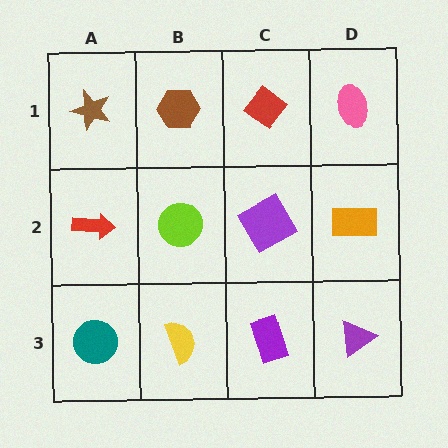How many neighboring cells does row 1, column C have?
3.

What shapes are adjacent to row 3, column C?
A purple square (row 2, column C), a yellow semicircle (row 3, column B), a purple triangle (row 3, column D).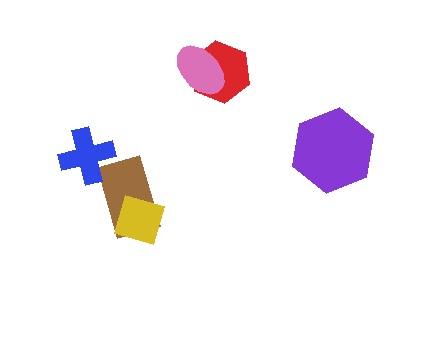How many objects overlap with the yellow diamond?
1 object overlaps with the yellow diamond.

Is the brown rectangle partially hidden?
Yes, it is partially covered by another shape.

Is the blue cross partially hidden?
No, no other shape covers it.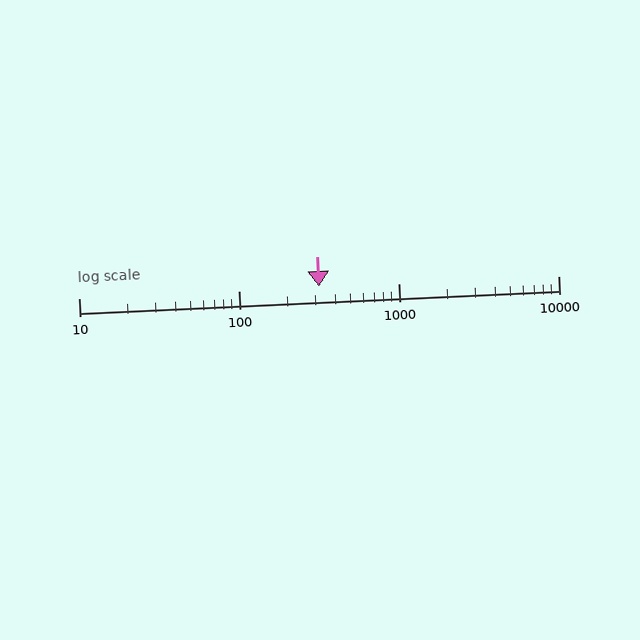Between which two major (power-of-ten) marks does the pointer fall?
The pointer is between 100 and 1000.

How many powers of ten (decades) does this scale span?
The scale spans 3 decades, from 10 to 10000.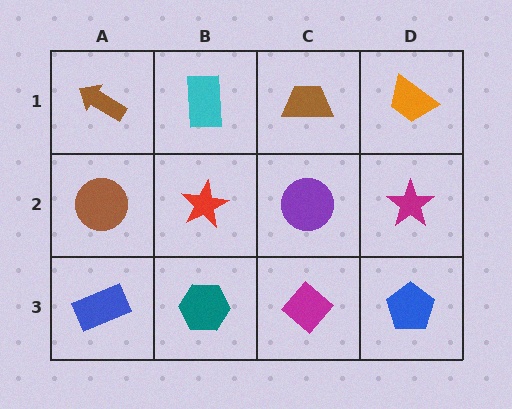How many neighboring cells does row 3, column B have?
3.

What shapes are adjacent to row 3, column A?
A brown circle (row 2, column A), a teal hexagon (row 3, column B).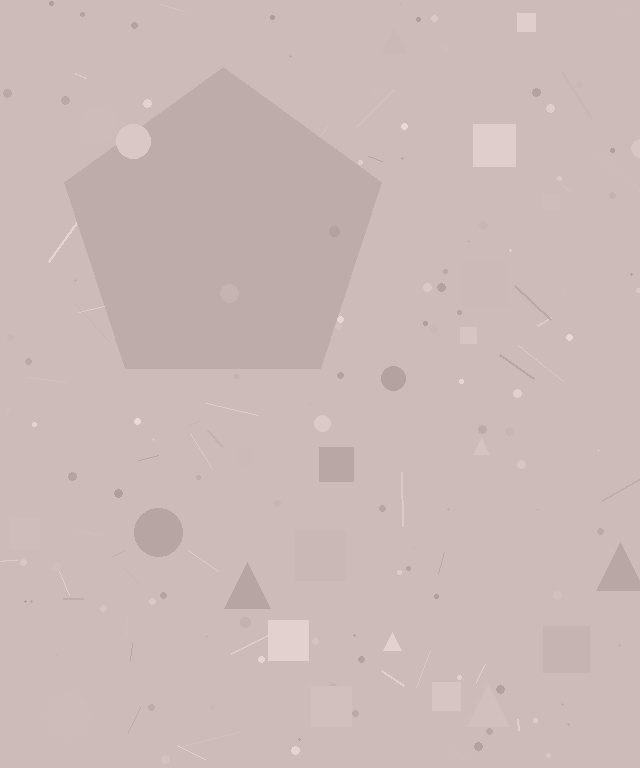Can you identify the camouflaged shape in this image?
The camouflaged shape is a pentagon.